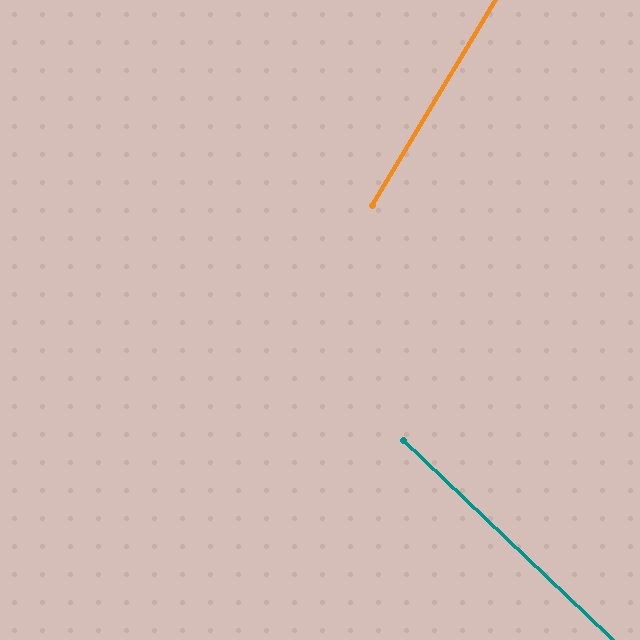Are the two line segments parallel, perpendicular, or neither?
Neither parallel nor perpendicular — they differ by about 77°.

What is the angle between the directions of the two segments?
Approximately 77 degrees.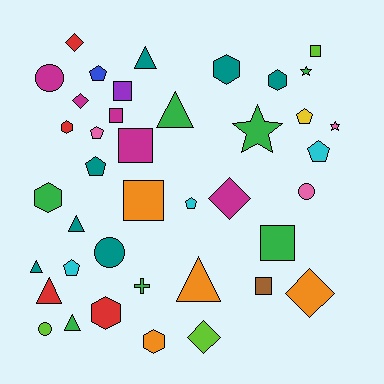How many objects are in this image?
There are 40 objects.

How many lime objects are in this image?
There are 3 lime objects.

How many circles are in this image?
There are 4 circles.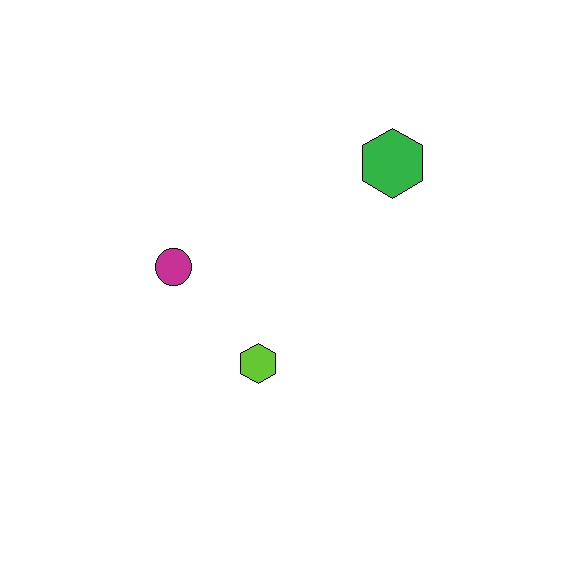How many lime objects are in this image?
There is 1 lime object.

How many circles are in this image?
There is 1 circle.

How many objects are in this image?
There are 3 objects.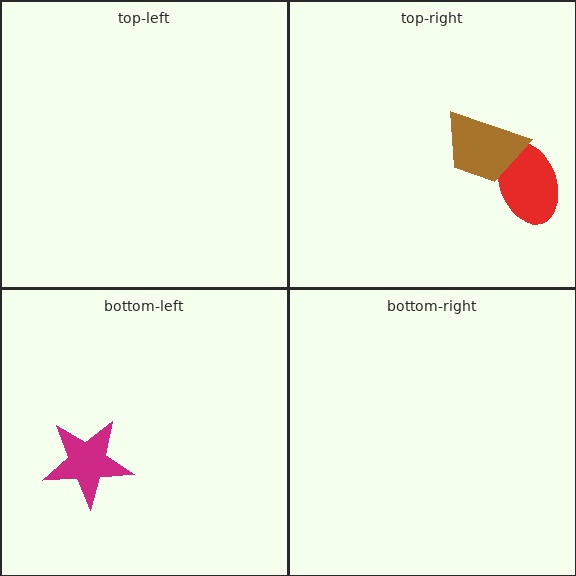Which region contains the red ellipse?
The top-right region.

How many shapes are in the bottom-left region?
1.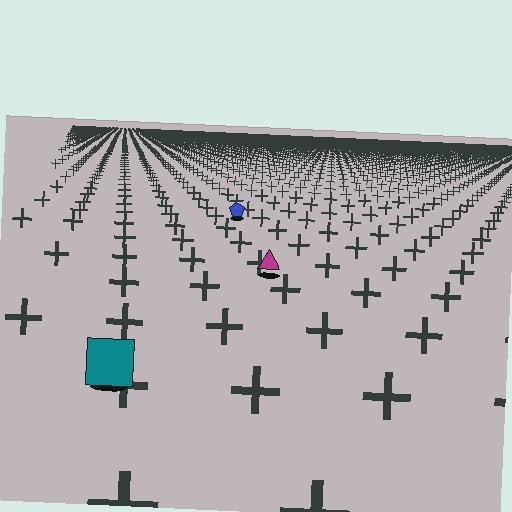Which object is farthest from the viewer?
The blue pentagon is farthest from the viewer. It appears smaller and the ground texture around it is denser.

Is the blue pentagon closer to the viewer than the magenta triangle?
No. The magenta triangle is closer — you can tell from the texture gradient: the ground texture is coarser near it.